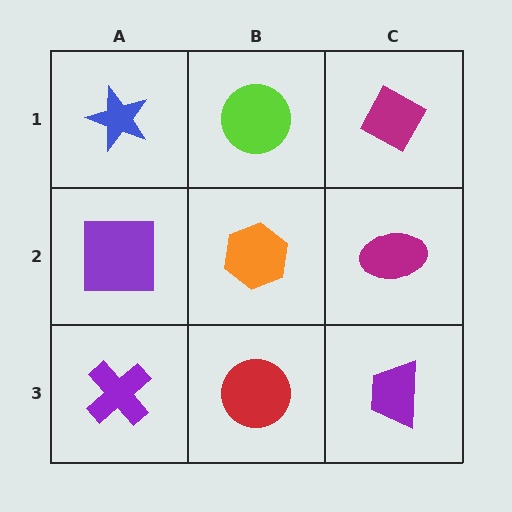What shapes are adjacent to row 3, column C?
A magenta ellipse (row 2, column C), a red circle (row 3, column B).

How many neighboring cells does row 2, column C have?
3.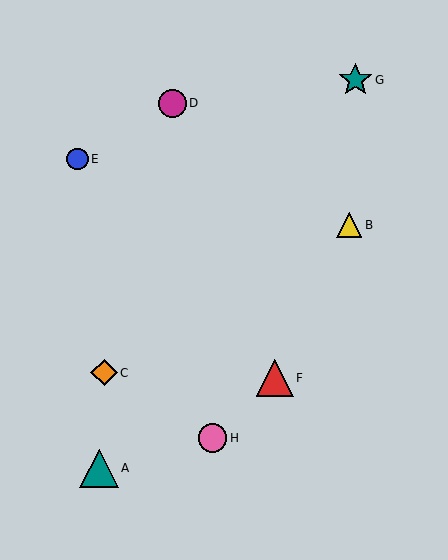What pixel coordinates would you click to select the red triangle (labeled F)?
Click at (275, 378) to select the red triangle F.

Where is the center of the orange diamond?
The center of the orange diamond is at (104, 373).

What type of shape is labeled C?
Shape C is an orange diamond.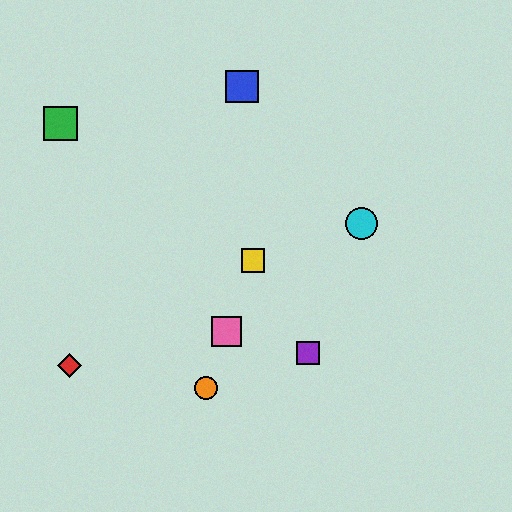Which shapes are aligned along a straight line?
The yellow square, the orange circle, the pink square are aligned along a straight line.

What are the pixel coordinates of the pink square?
The pink square is at (227, 331).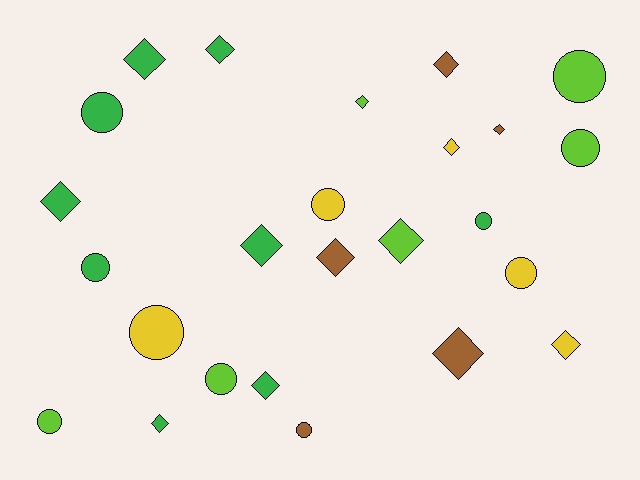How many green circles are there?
There are 3 green circles.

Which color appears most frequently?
Green, with 9 objects.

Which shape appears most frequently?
Diamond, with 14 objects.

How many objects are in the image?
There are 25 objects.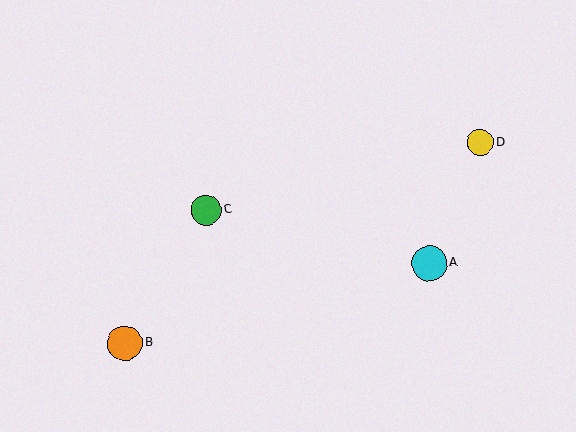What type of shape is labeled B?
Shape B is an orange circle.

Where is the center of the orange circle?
The center of the orange circle is at (125, 343).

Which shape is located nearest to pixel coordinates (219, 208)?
The green circle (labeled C) at (206, 210) is nearest to that location.